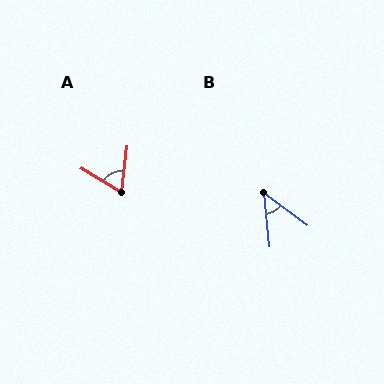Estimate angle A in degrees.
Approximately 65 degrees.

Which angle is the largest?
A, at approximately 65 degrees.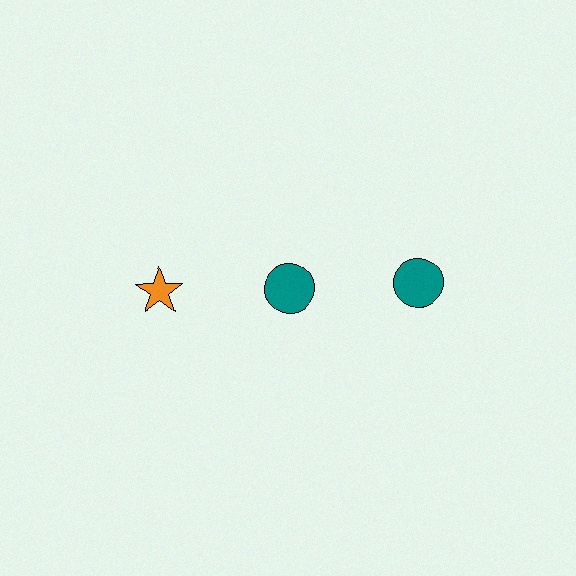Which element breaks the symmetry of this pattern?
The orange star in the top row, leftmost column breaks the symmetry. All other shapes are teal circles.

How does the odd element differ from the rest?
It differs in both color (orange instead of teal) and shape (star instead of circle).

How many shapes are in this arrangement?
There are 3 shapes arranged in a grid pattern.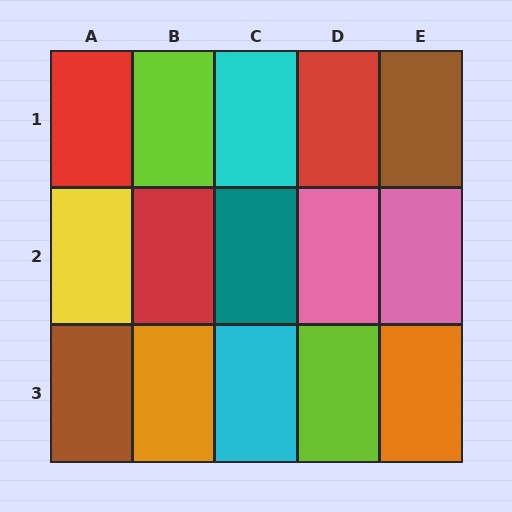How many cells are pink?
2 cells are pink.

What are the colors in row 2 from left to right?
Yellow, red, teal, pink, pink.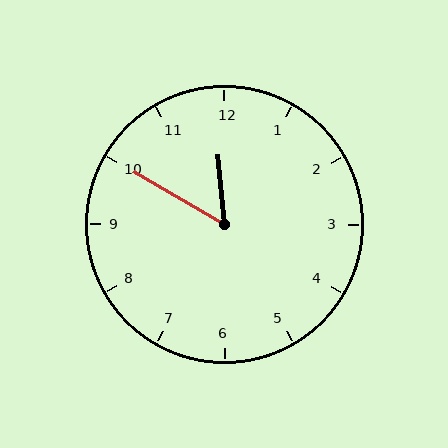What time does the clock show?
11:50.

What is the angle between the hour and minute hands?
Approximately 55 degrees.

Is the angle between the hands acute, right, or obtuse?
It is acute.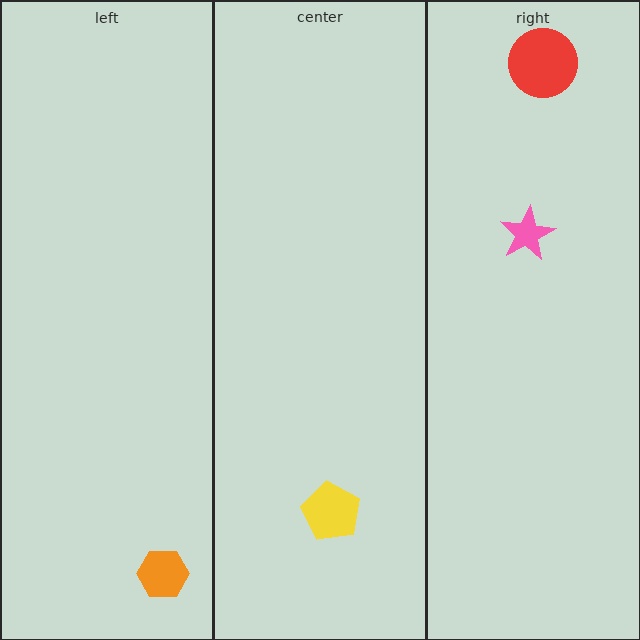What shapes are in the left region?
The orange hexagon.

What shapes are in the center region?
The yellow pentagon.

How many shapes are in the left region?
1.